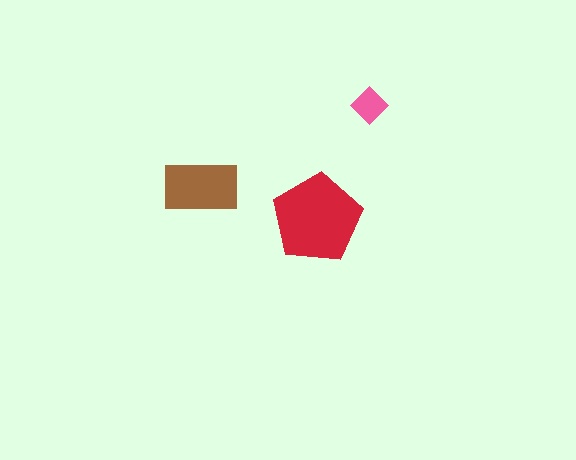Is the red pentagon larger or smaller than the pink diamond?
Larger.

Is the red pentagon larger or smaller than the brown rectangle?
Larger.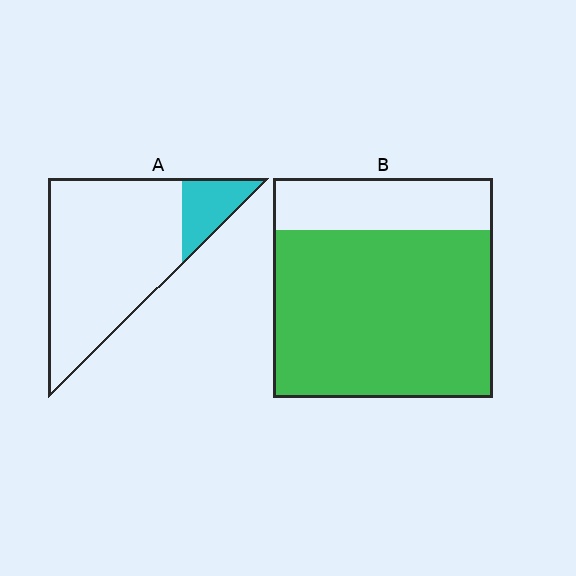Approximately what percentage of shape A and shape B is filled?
A is approximately 15% and B is approximately 75%.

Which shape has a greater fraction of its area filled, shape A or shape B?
Shape B.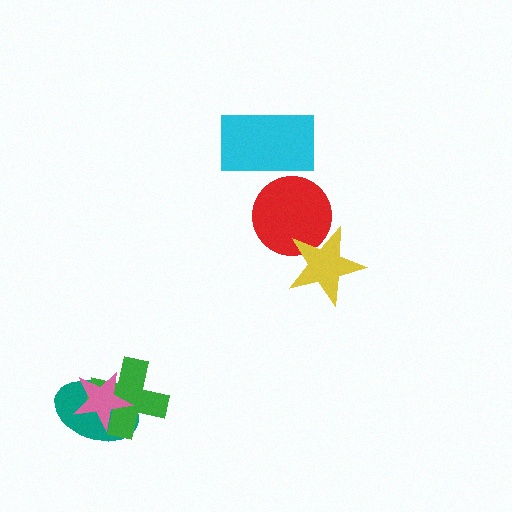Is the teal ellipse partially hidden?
Yes, it is partially covered by another shape.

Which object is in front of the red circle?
The yellow star is in front of the red circle.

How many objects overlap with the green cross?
2 objects overlap with the green cross.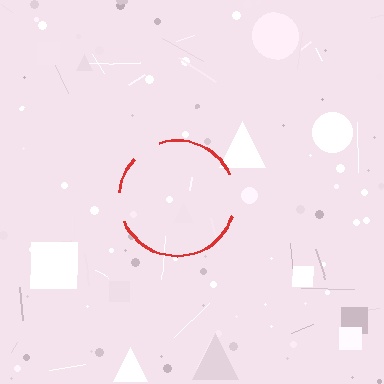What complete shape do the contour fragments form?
The contour fragments form a circle.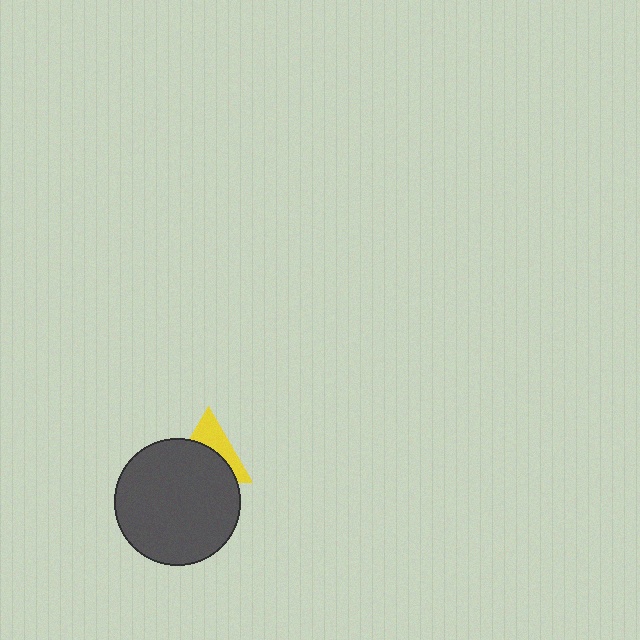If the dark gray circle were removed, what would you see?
You would see the complete yellow triangle.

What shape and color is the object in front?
The object in front is a dark gray circle.